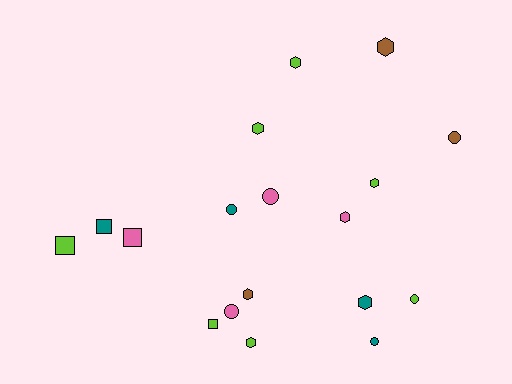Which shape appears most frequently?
Hexagon, with 8 objects.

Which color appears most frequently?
Lime, with 7 objects.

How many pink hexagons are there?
There is 1 pink hexagon.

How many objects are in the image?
There are 18 objects.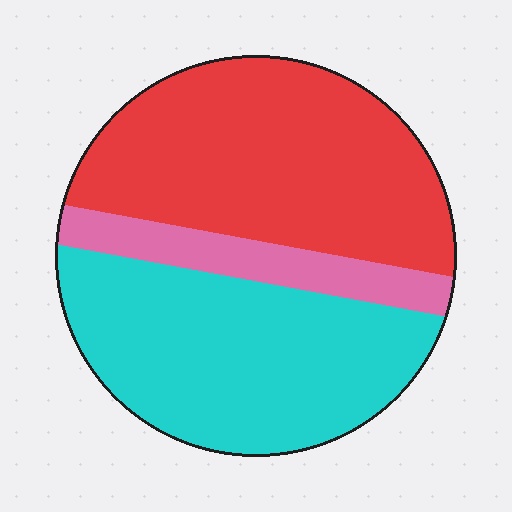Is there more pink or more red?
Red.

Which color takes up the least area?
Pink, at roughly 15%.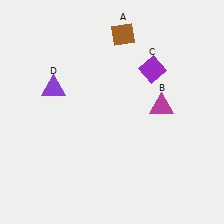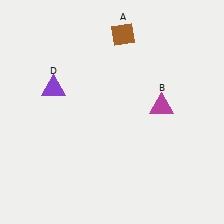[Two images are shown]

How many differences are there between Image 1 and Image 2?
There is 1 difference between the two images.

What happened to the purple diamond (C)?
The purple diamond (C) was removed in Image 2. It was in the top-right area of Image 1.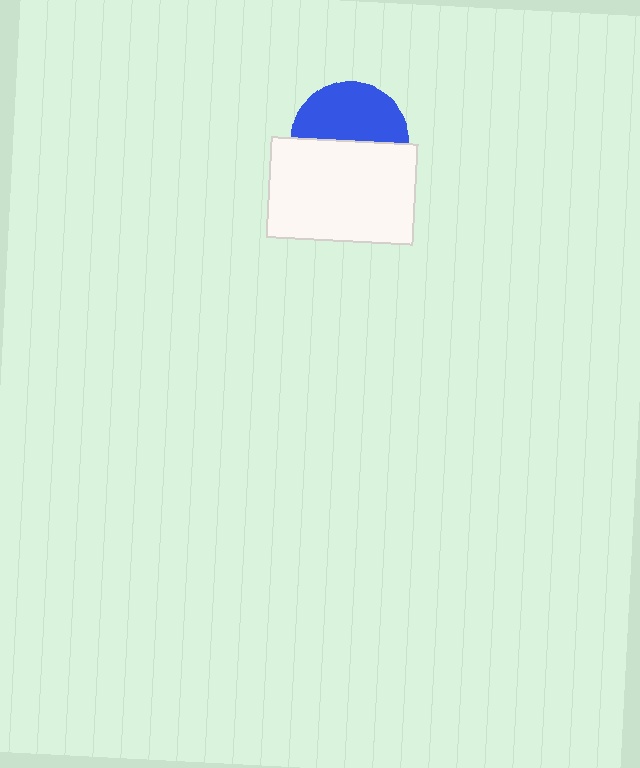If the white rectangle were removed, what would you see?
You would see the complete blue circle.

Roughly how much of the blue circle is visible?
About half of it is visible (roughly 51%).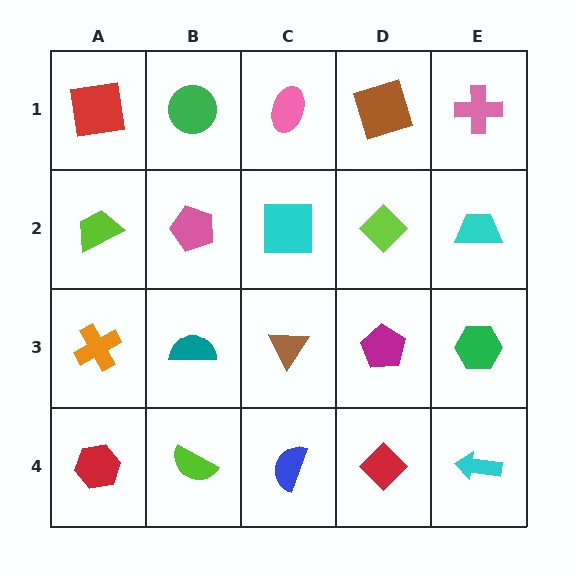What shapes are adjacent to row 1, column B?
A pink pentagon (row 2, column B), a red square (row 1, column A), a pink ellipse (row 1, column C).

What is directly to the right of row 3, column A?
A teal semicircle.